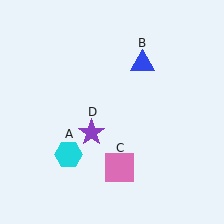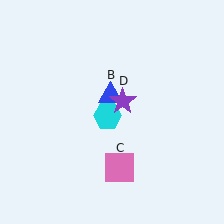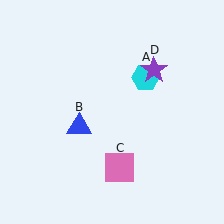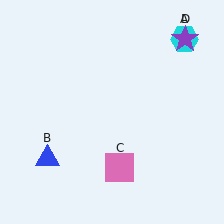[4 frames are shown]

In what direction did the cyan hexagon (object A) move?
The cyan hexagon (object A) moved up and to the right.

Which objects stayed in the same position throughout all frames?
Pink square (object C) remained stationary.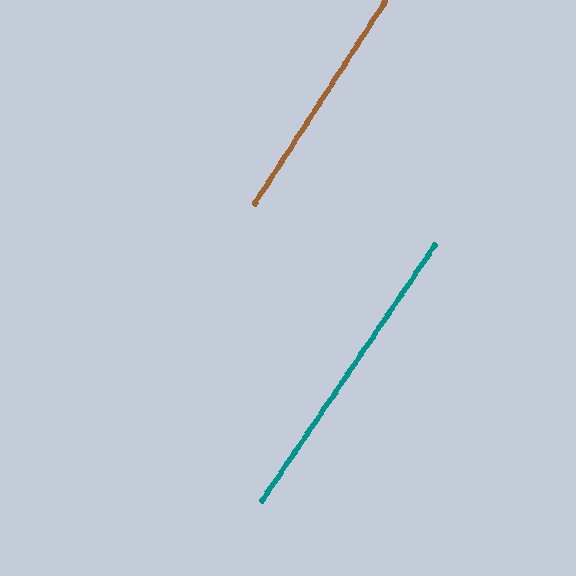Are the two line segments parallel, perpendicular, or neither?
Parallel — their directions differ by only 1.2°.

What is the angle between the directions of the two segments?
Approximately 1 degree.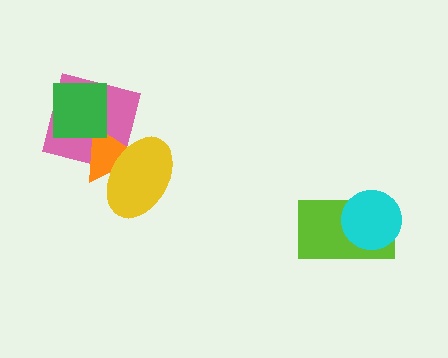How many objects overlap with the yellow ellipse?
2 objects overlap with the yellow ellipse.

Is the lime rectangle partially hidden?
Yes, it is partially covered by another shape.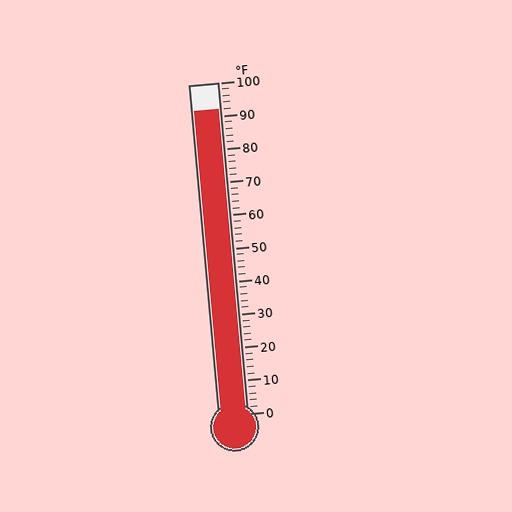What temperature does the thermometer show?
The thermometer shows approximately 92°F.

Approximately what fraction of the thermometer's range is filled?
The thermometer is filled to approximately 90% of its range.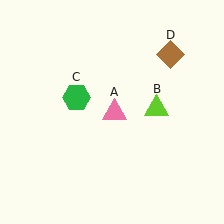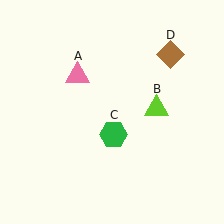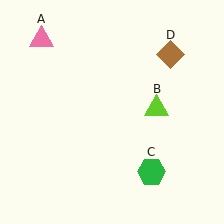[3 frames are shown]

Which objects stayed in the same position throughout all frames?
Lime triangle (object B) and brown diamond (object D) remained stationary.